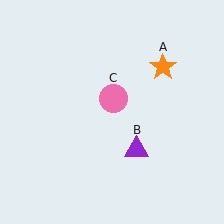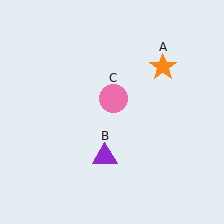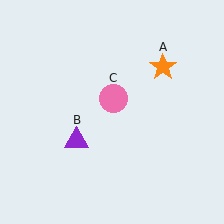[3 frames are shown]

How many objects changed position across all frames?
1 object changed position: purple triangle (object B).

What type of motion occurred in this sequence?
The purple triangle (object B) rotated clockwise around the center of the scene.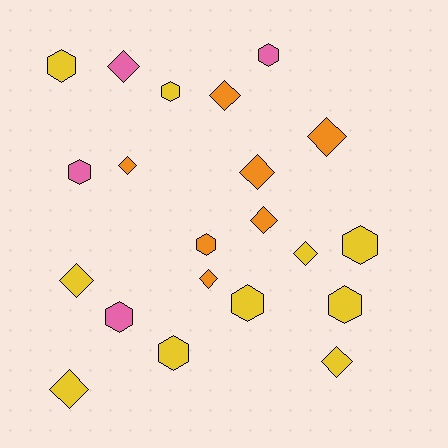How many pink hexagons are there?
There are 3 pink hexagons.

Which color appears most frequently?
Yellow, with 10 objects.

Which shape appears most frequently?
Diamond, with 11 objects.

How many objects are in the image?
There are 21 objects.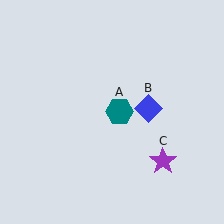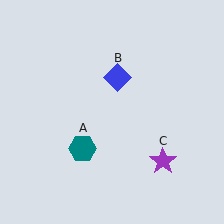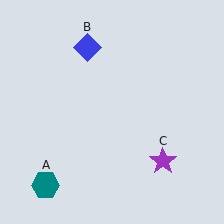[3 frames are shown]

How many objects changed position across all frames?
2 objects changed position: teal hexagon (object A), blue diamond (object B).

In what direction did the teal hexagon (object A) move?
The teal hexagon (object A) moved down and to the left.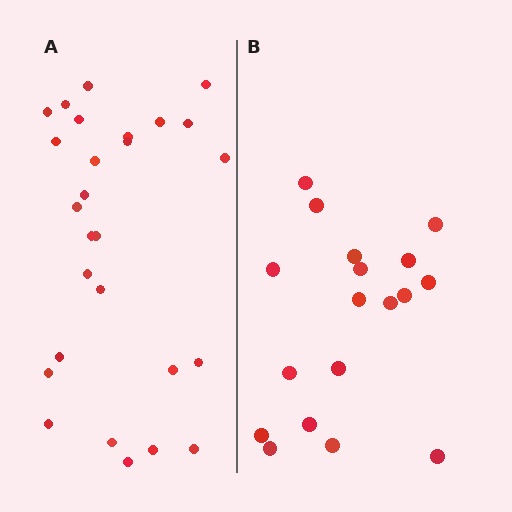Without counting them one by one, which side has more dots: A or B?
Region A (the left region) has more dots.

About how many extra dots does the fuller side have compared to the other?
Region A has roughly 8 or so more dots than region B.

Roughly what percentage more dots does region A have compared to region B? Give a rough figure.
About 50% more.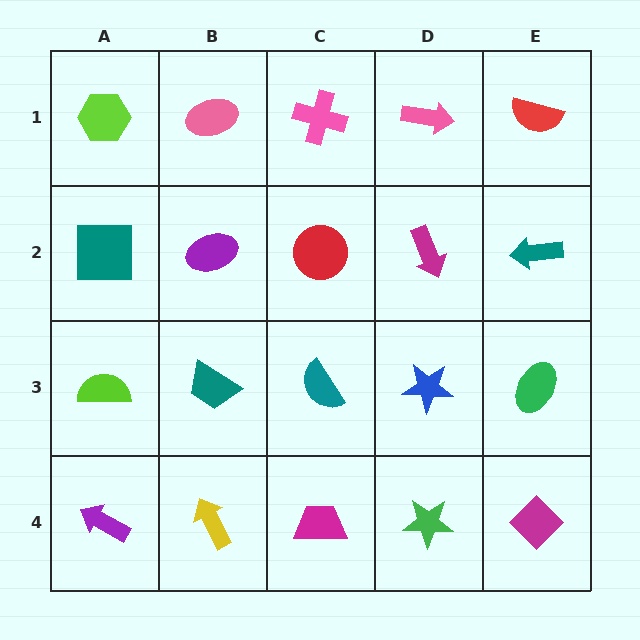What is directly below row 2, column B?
A teal trapezoid.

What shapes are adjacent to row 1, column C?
A red circle (row 2, column C), a pink ellipse (row 1, column B), a pink arrow (row 1, column D).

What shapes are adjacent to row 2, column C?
A pink cross (row 1, column C), a teal semicircle (row 3, column C), a purple ellipse (row 2, column B), a magenta arrow (row 2, column D).